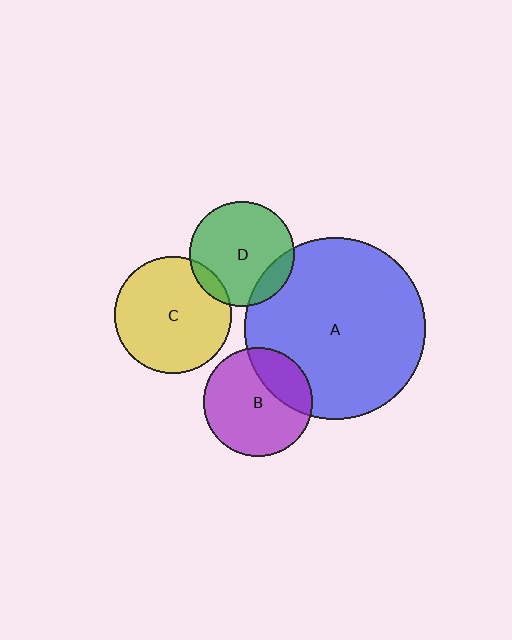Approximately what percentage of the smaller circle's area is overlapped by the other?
Approximately 10%.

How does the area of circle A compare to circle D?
Approximately 3.0 times.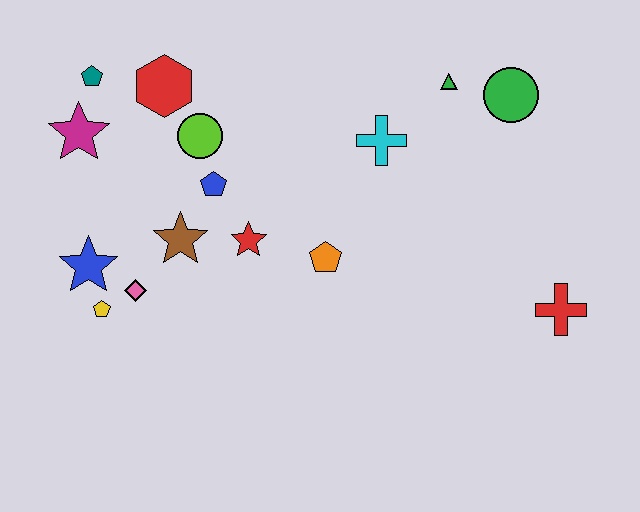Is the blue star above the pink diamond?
Yes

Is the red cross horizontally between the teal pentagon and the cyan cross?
No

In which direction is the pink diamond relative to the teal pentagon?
The pink diamond is below the teal pentagon.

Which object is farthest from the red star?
The red cross is farthest from the red star.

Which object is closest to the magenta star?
The teal pentagon is closest to the magenta star.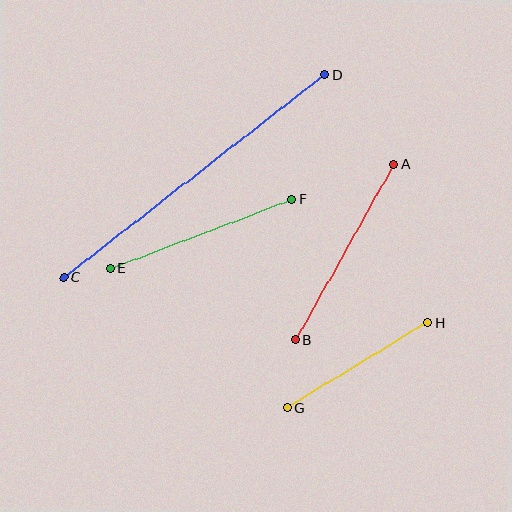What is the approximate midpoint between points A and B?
The midpoint is at approximately (345, 252) pixels.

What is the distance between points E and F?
The distance is approximately 195 pixels.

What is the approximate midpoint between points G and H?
The midpoint is at approximately (357, 365) pixels.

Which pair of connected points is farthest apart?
Points C and D are farthest apart.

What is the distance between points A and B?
The distance is approximately 201 pixels.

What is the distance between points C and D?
The distance is approximately 330 pixels.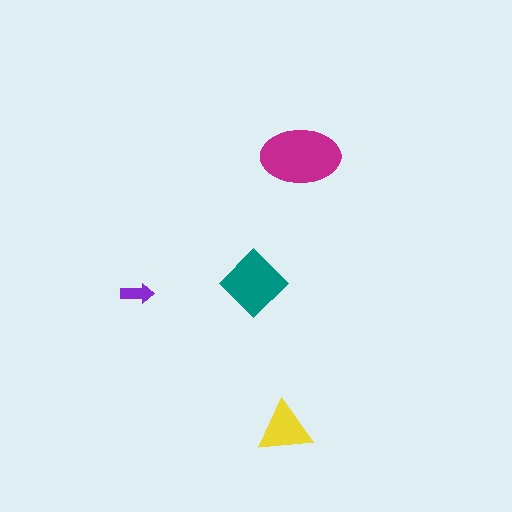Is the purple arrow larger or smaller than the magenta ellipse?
Smaller.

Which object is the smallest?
The purple arrow.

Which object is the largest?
The magenta ellipse.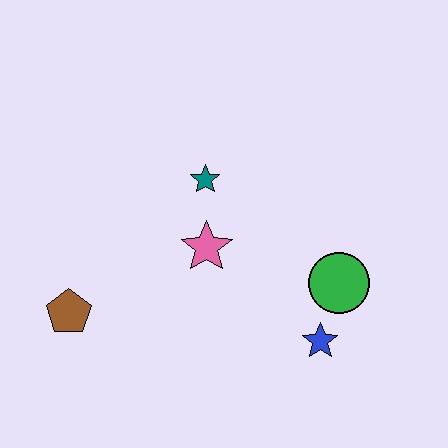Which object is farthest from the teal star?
The blue star is farthest from the teal star.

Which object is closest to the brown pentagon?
The pink star is closest to the brown pentagon.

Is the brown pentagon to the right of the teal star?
No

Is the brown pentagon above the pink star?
No